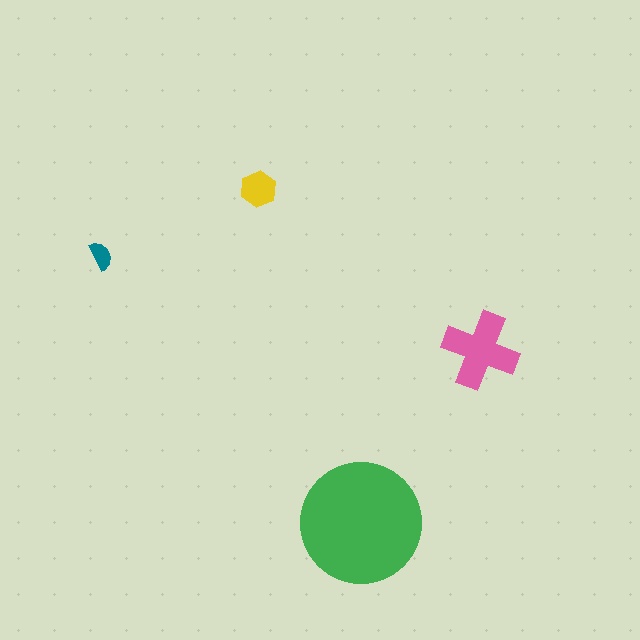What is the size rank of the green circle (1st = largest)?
1st.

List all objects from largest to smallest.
The green circle, the pink cross, the yellow hexagon, the teal semicircle.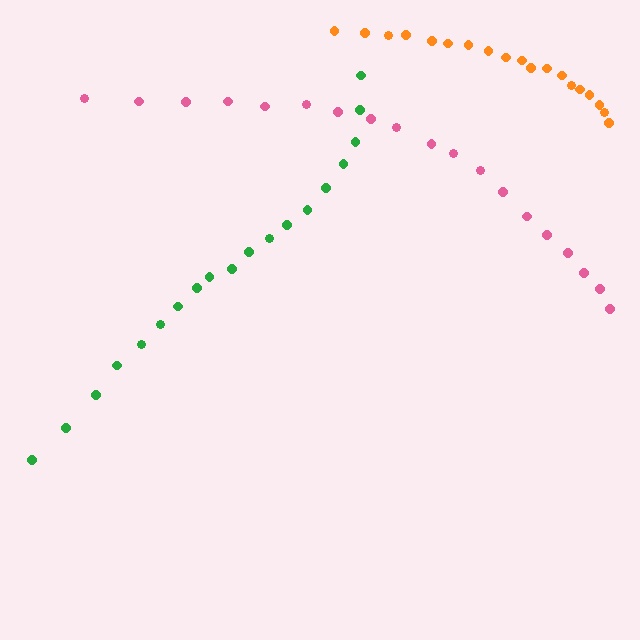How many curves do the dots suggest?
There are 3 distinct paths.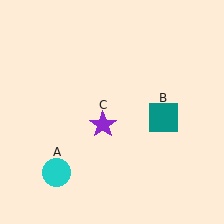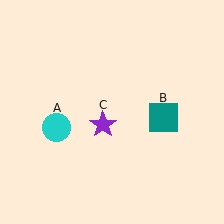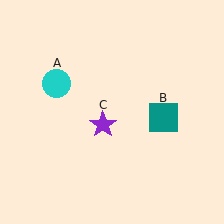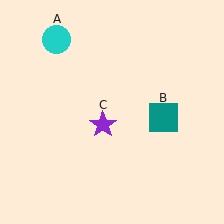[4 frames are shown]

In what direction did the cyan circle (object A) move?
The cyan circle (object A) moved up.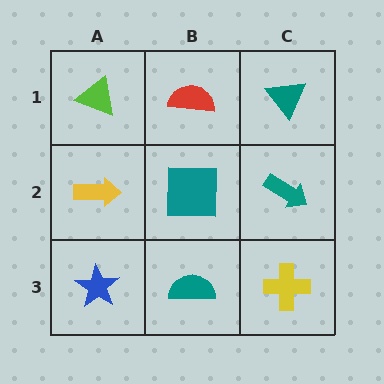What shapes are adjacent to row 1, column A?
A yellow arrow (row 2, column A), a red semicircle (row 1, column B).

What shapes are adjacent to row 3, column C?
A teal arrow (row 2, column C), a teal semicircle (row 3, column B).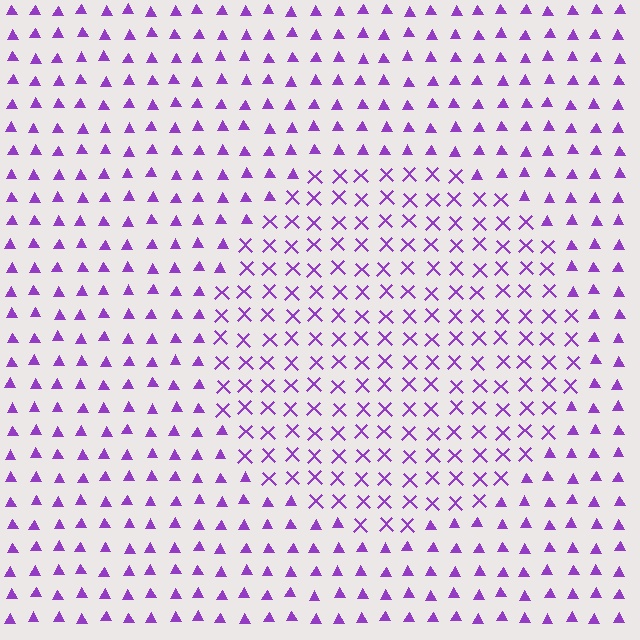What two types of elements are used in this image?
The image uses X marks inside the circle region and triangles outside it.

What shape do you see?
I see a circle.